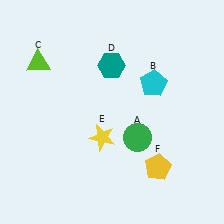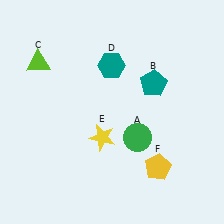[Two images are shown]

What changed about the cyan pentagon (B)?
In Image 1, B is cyan. In Image 2, it changed to teal.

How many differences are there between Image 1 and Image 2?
There is 1 difference between the two images.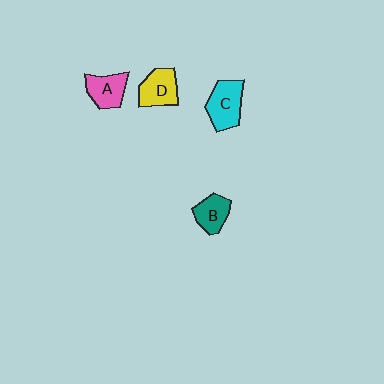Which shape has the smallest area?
Shape B (teal).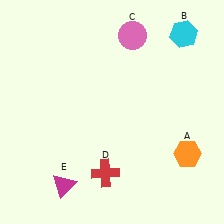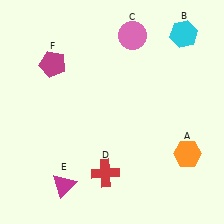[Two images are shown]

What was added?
A magenta pentagon (F) was added in Image 2.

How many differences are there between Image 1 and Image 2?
There is 1 difference between the two images.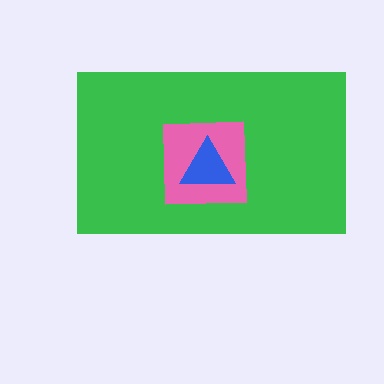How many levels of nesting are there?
3.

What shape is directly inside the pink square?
The blue triangle.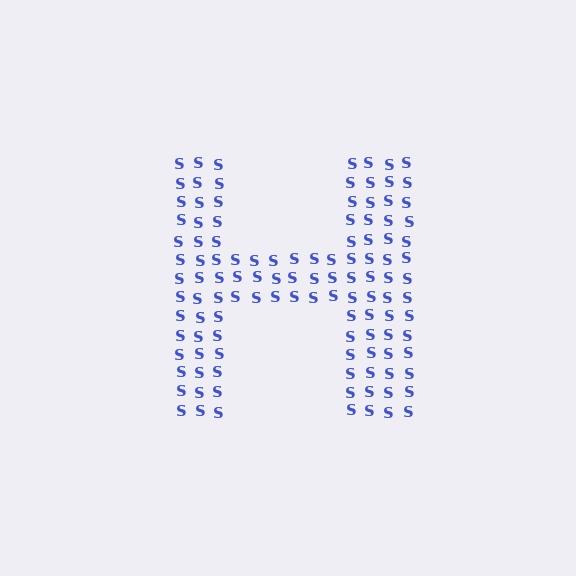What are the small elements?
The small elements are letter S's.